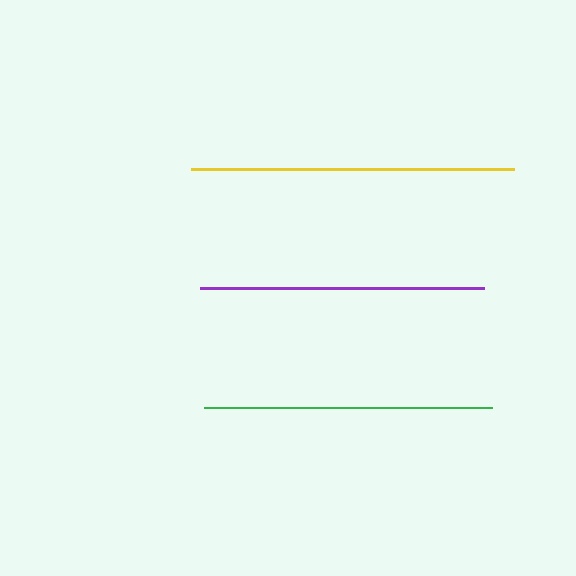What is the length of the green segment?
The green segment is approximately 289 pixels long.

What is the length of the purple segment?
The purple segment is approximately 285 pixels long.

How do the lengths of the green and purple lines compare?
The green and purple lines are approximately the same length.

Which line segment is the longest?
The yellow line is the longest at approximately 322 pixels.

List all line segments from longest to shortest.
From longest to shortest: yellow, green, purple.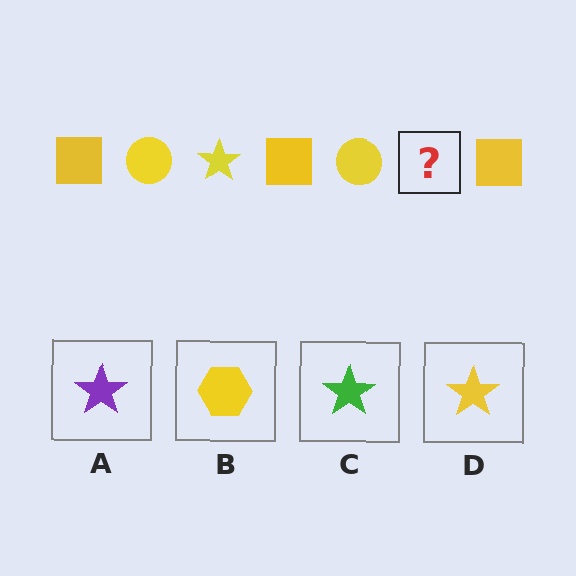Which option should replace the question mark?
Option D.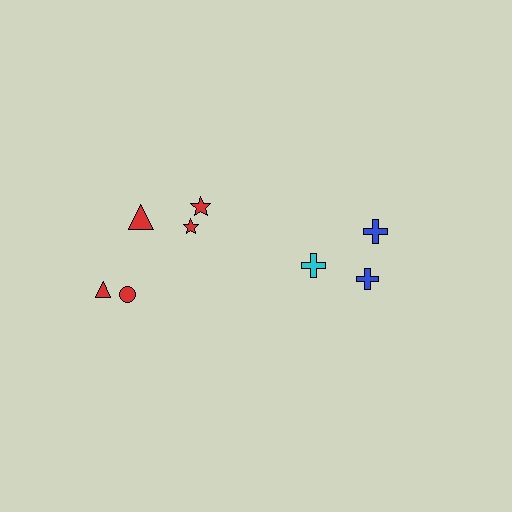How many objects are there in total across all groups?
There are 8 objects.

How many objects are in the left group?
There are 5 objects.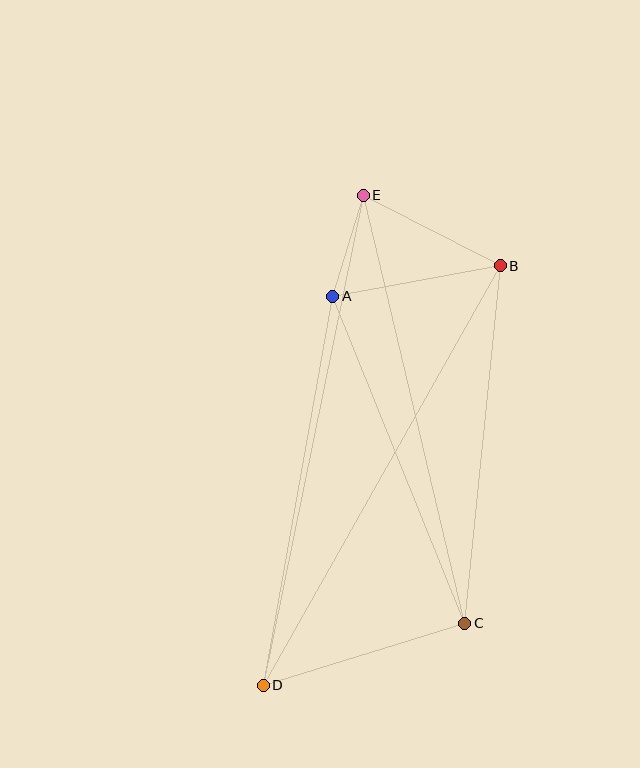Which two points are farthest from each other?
Points D and E are farthest from each other.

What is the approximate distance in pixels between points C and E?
The distance between C and E is approximately 440 pixels.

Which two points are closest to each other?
Points A and E are closest to each other.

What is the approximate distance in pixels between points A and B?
The distance between A and B is approximately 170 pixels.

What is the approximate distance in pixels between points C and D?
The distance between C and D is approximately 211 pixels.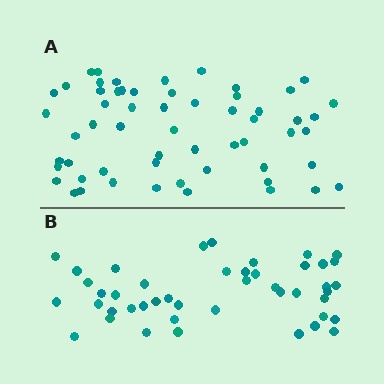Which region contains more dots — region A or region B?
Region A (the top region) has more dots.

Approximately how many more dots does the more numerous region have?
Region A has approximately 15 more dots than region B.